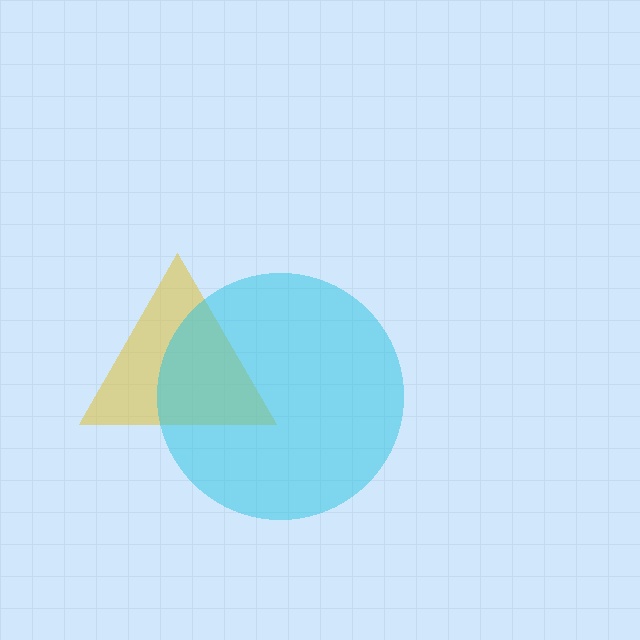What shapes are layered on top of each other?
The layered shapes are: a yellow triangle, a cyan circle.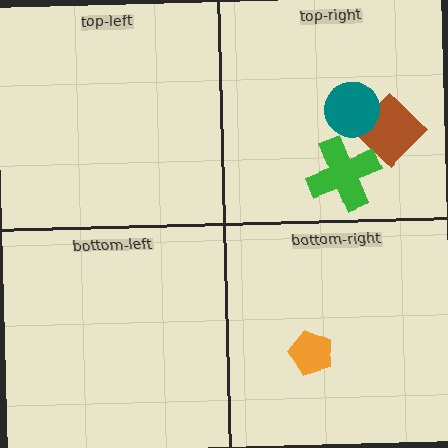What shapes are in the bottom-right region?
The orange pentagon.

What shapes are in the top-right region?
The brown diamond, the green cross, the teal circle.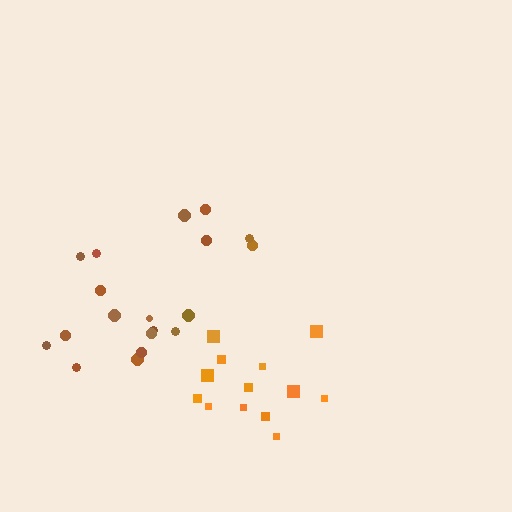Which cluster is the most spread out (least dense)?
Brown.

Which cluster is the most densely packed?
Orange.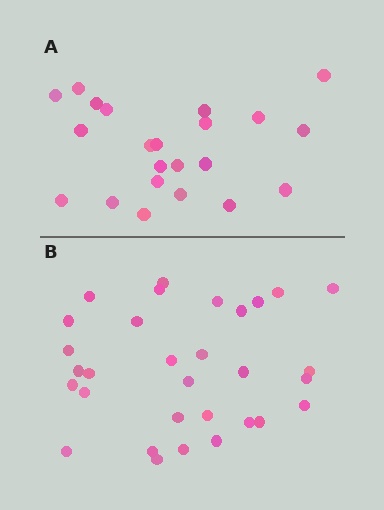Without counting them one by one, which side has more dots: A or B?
Region B (the bottom region) has more dots.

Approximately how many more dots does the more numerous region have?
Region B has roughly 8 or so more dots than region A.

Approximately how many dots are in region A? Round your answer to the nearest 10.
About 20 dots. (The exact count is 22, which rounds to 20.)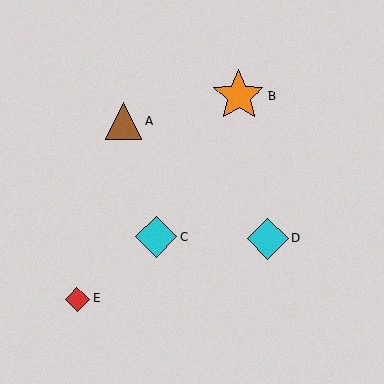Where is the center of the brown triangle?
The center of the brown triangle is at (123, 122).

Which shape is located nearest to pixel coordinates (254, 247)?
The cyan diamond (labeled D) at (268, 238) is nearest to that location.